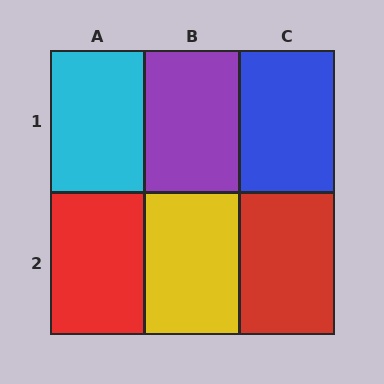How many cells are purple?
1 cell is purple.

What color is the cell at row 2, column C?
Red.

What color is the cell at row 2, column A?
Red.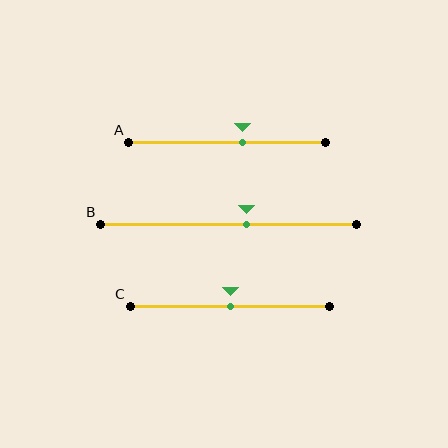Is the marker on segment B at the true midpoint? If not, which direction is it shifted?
No, the marker on segment B is shifted to the right by about 7% of the segment length.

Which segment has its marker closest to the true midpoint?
Segment C has its marker closest to the true midpoint.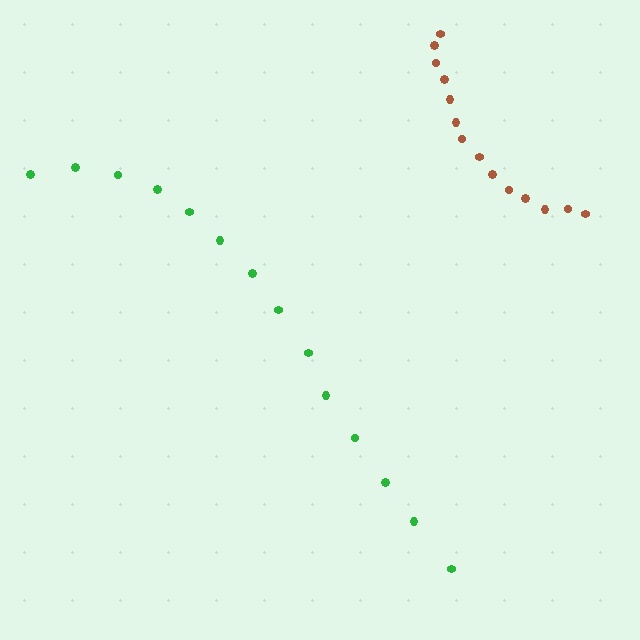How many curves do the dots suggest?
There are 2 distinct paths.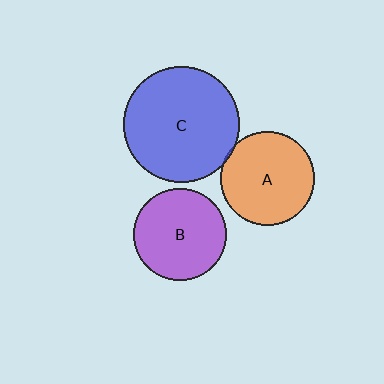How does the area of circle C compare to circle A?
Approximately 1.5 times.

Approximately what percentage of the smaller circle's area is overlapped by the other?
Approximately 5%.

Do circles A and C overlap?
Yes.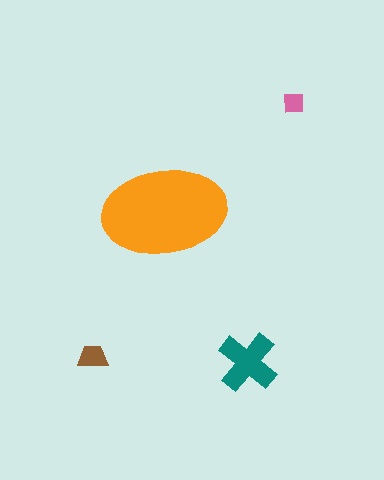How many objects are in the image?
There are 4 objects in the image.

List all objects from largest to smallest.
The orange ellipse, the teal cross, the brown trapezoid, the pink square.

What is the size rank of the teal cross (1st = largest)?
2nd.